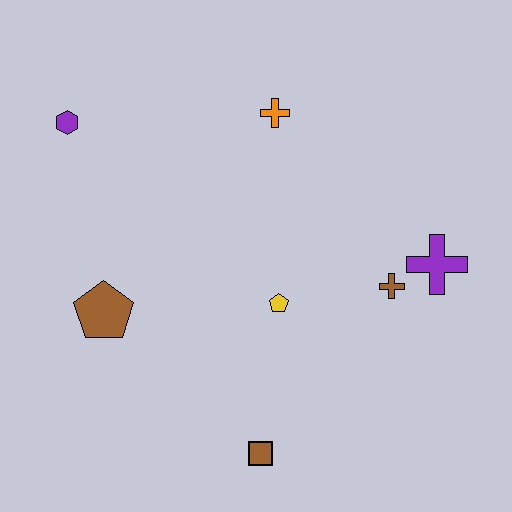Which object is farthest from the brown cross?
The purple hexagon is farthest from the brown cross.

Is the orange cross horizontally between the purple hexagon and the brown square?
No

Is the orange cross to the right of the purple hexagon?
Yes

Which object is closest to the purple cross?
The brown cross is closest to the purple cross.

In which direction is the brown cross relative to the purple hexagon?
The brown cross is to the right of the purple hexagon.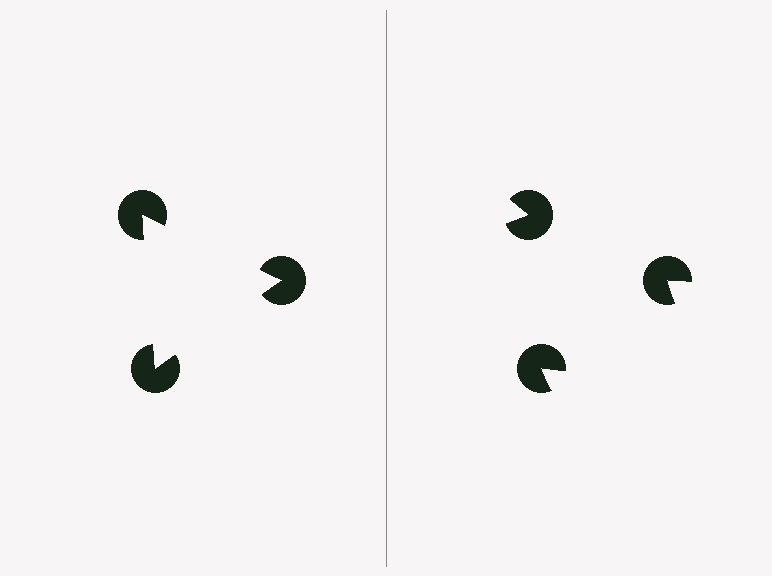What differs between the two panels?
The pac-man discs are positioned identically on both sides; only the wedge orientations differ. On the left they align to a triangle; on the right they are misaligned.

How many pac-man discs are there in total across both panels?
6 — 3 on each side.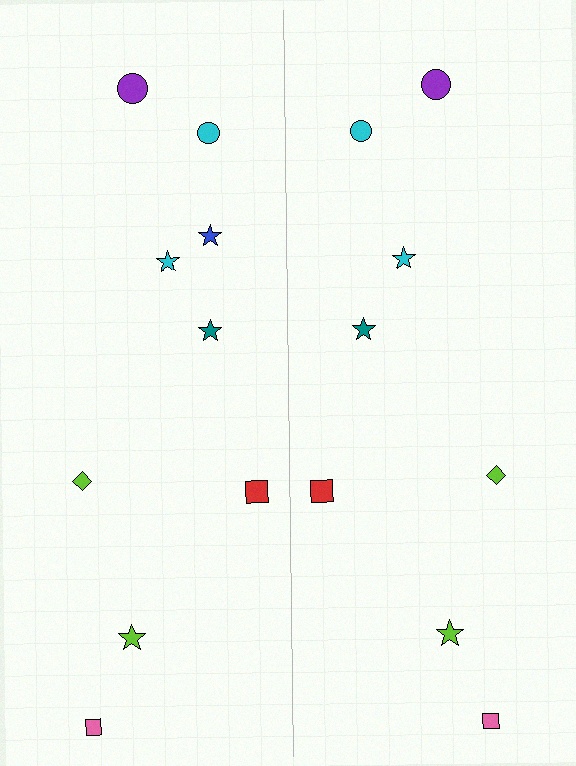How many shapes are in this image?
There are 17 shapes in this image.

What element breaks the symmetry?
A blue star is missing from the right side.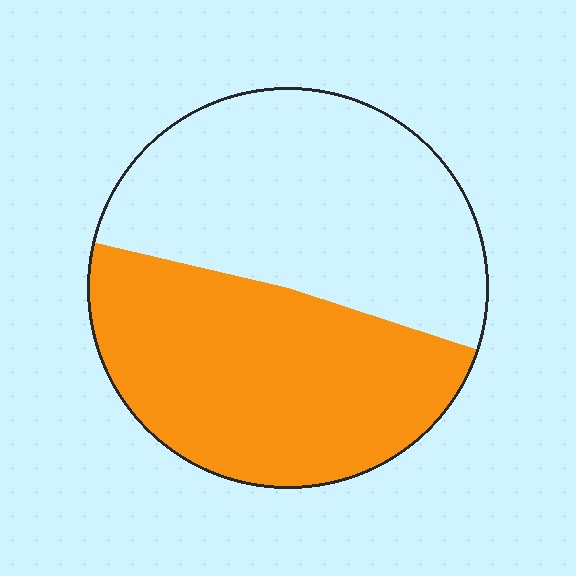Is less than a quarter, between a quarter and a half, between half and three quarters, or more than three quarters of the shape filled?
Between a quarter and a half.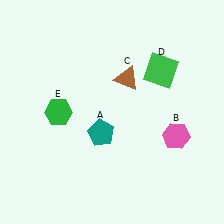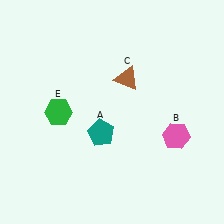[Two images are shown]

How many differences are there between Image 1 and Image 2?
There is 1 difference between the two images.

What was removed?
The green square (D) was removed in Image 2.